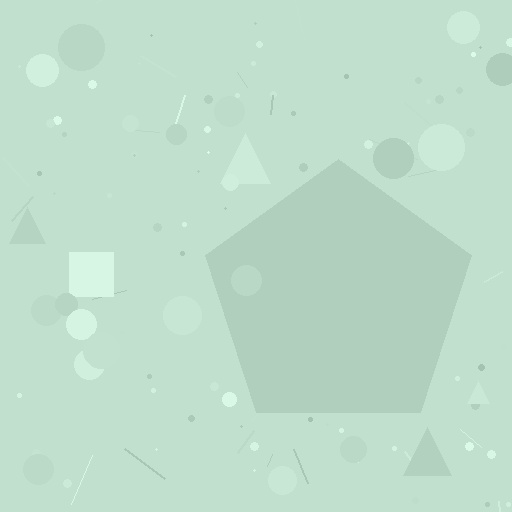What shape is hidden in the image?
A pentagon is hidden in the image.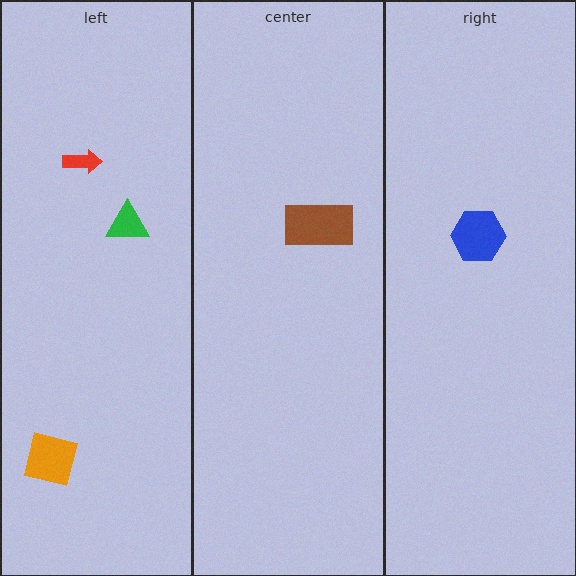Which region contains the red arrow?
The left region.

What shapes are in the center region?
The brown rectangle.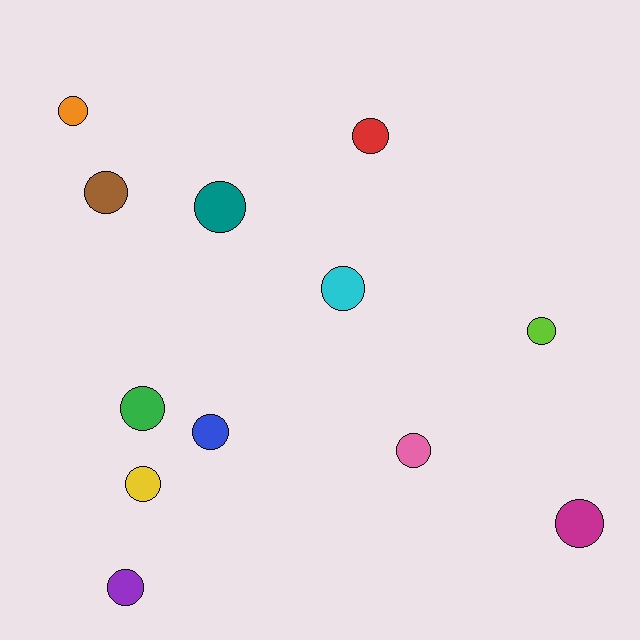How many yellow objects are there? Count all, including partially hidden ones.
There is 1 yellow object.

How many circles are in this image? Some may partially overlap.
There are 12 circles.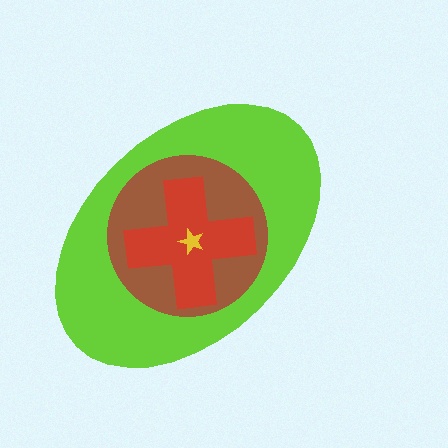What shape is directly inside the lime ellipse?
The brown circle.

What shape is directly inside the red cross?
The yellow star.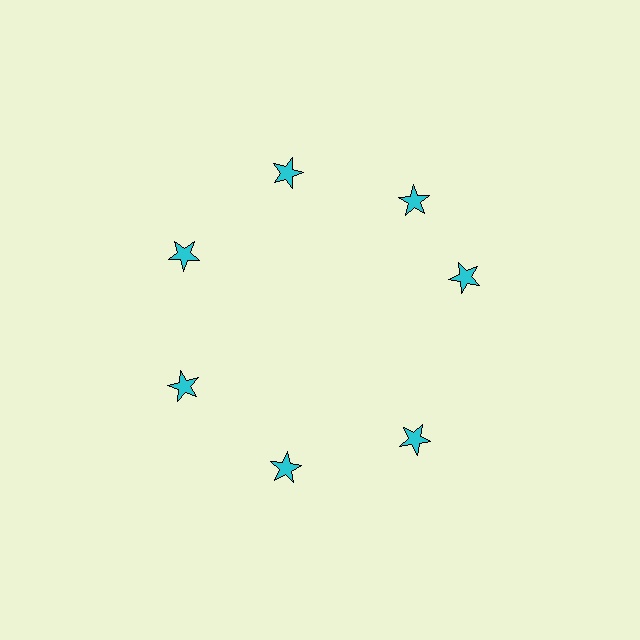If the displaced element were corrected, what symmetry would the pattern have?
It would have 7-fold rotational symmetry — the pattern would map onto itself every 51 degrees.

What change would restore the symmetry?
The symmetry would be restored by rotating it back into even spacing with its neighbors so that all 7 stars sit at equal angles and equal distance from the center.